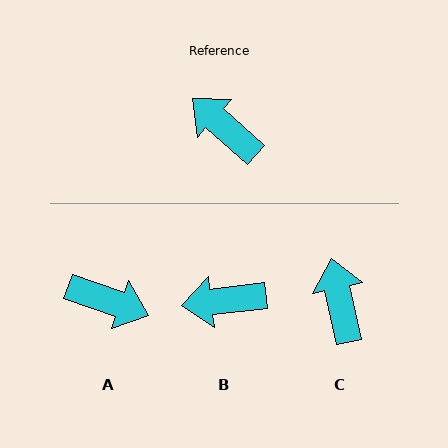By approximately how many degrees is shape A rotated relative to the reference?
Approximately 158 degrees clockwise.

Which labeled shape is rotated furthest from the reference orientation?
A, about 158 degrees away.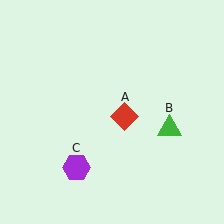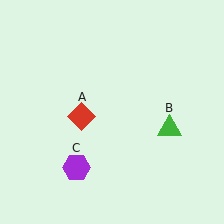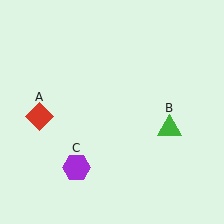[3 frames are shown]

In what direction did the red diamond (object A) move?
The red diamond (object A) moved left.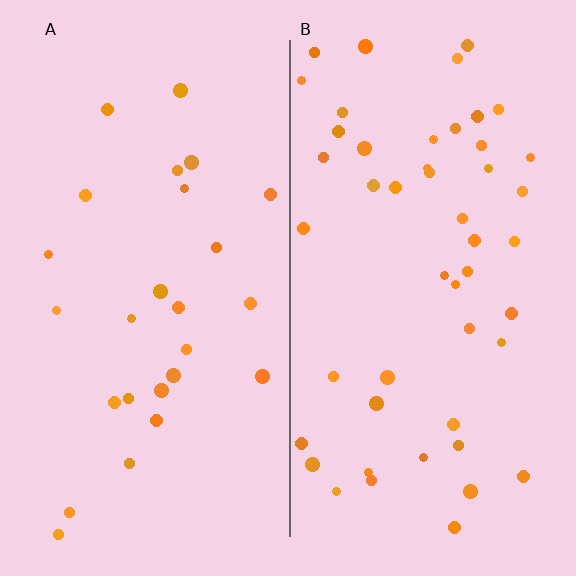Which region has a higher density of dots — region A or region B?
B (the right).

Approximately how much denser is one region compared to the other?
Approximately 1.9× — region B over region A.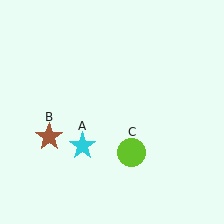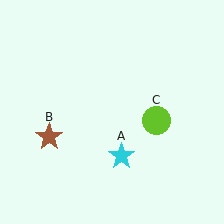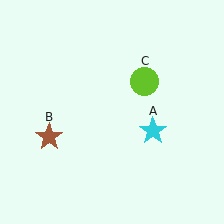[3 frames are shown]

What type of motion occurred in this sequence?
The cyan star (object A), lime circle (object C) rotated counterclockwise around the center of the scene.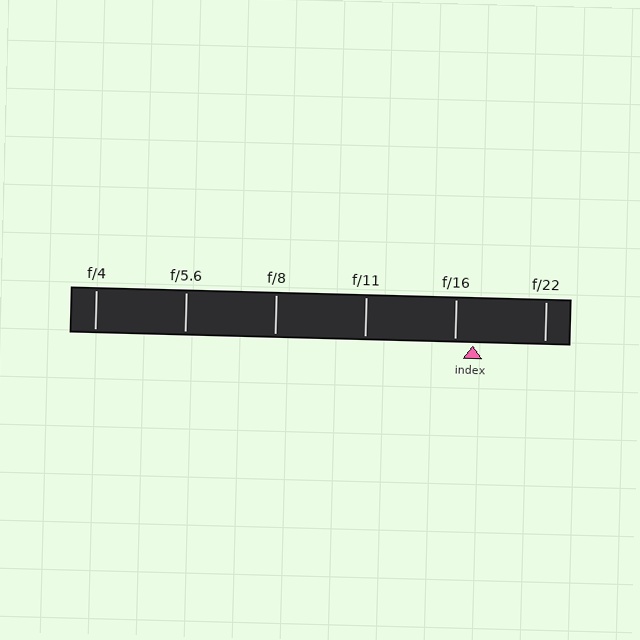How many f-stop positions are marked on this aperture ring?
There are 6 f-stop positions marked.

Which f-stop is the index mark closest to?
The index mark is closest to f/16.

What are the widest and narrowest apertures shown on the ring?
The widest aperture shown is f/4 and the narrowest is f/22.